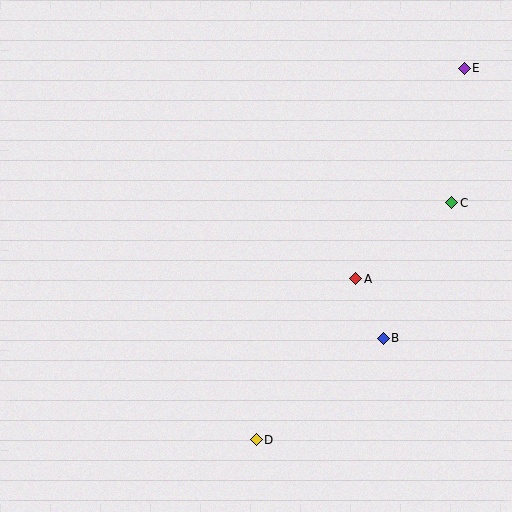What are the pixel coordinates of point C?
Point C is at (452, 203).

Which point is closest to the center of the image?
Point A at (356, 279) is closest to the center.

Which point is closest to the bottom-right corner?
Point B is closest to the bottom-right corner.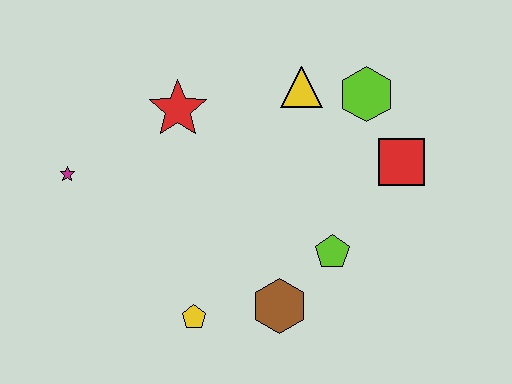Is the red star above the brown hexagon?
Yes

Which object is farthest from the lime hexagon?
The magenta star is farthest from the lime hexagon.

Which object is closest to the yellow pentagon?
The brown hexagon is closest to the yellow pentagon.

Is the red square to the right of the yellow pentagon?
Yes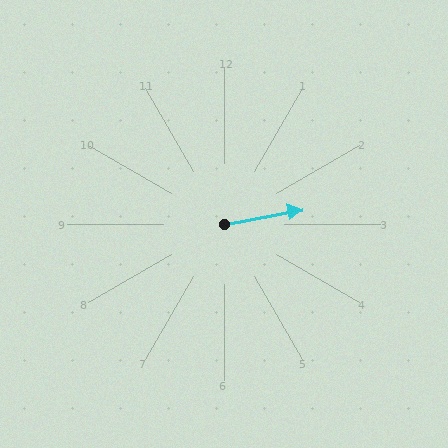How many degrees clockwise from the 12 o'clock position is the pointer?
Approximately 79 degrees.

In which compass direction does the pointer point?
East.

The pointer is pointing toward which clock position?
Roughly 3 o'clock.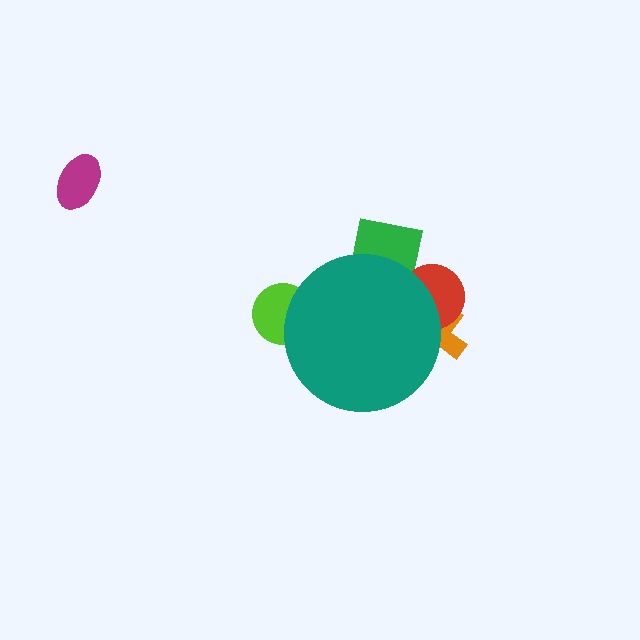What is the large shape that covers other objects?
A teal circle.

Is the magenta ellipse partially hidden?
No, the magenta ellipse is fully visible.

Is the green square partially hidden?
Yes, the green square is partially hidden behind the teal circle.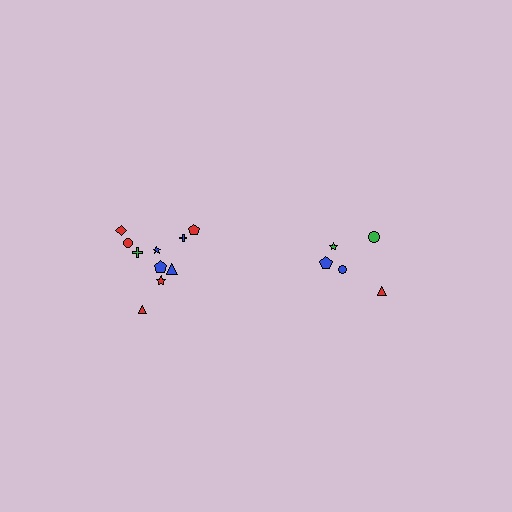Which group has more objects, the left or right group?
The left group.